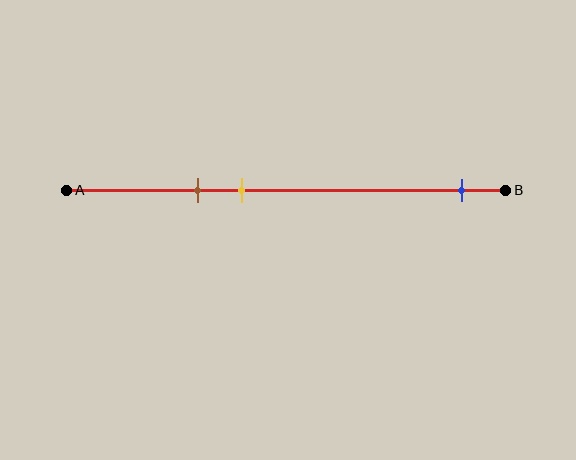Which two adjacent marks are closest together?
The brown and yellow marks are the closest adjacent pair.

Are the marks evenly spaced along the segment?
No, the marks are not evenly spaced.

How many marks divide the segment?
There are 3 marks dividing the segment.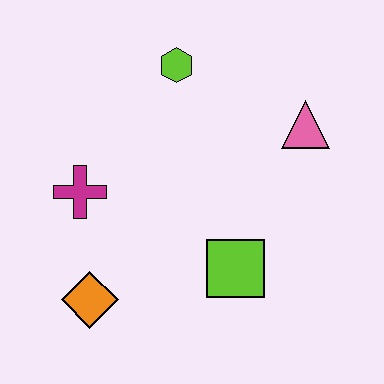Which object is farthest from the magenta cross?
The pink triangle is farthest from the magenta cross.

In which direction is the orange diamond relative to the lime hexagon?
The orange diamond is below the lime hexagon.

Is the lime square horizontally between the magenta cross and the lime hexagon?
No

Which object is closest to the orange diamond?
The magenta cross is closest to the orange diamond.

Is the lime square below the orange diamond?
No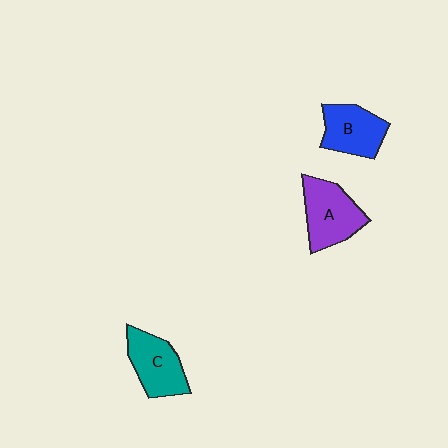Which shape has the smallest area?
Shape B (blue).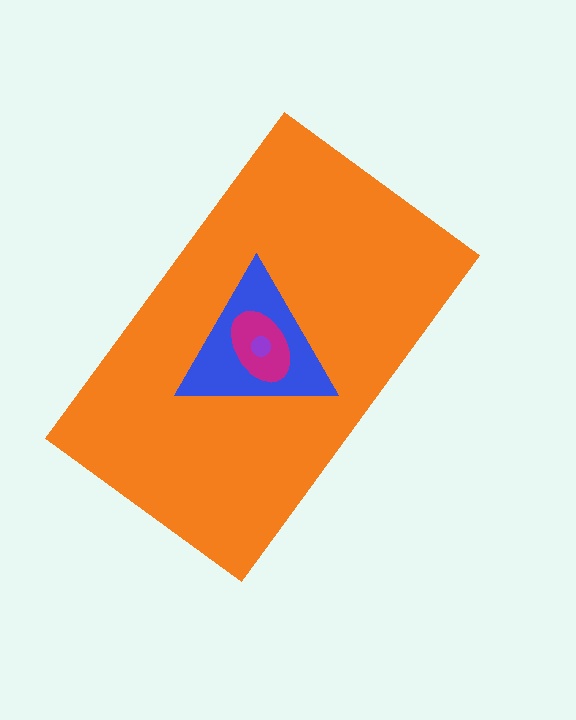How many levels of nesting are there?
4.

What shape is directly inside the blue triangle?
The magenta ellipse.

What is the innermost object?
The purple circle.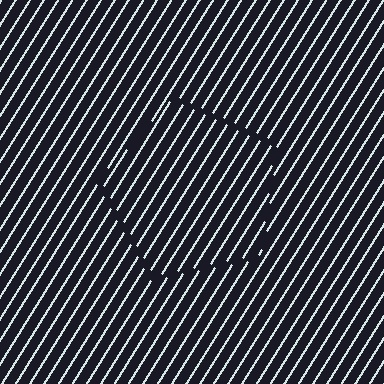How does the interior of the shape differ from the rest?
The interior of the shape contains the same grating, shifted by half a period — the contour is defined by the phase discontinuity where line-ends from the inner and outer gratings abut.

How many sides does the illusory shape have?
5 sides — the line-ends trace a pentagon.